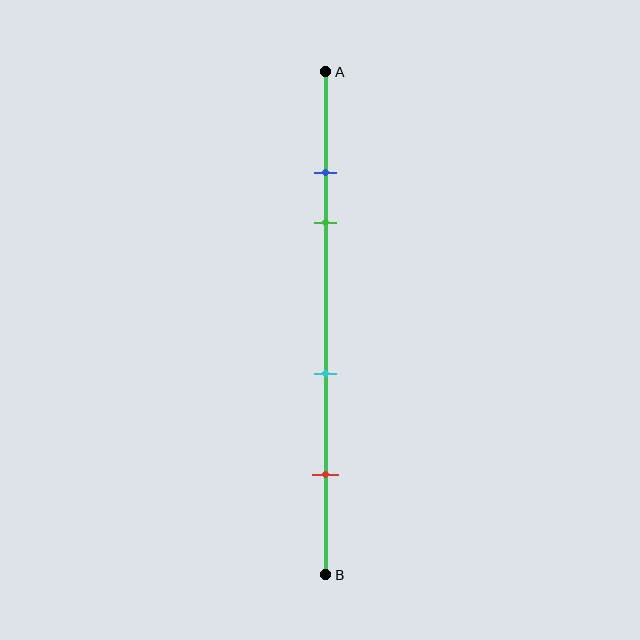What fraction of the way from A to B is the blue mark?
The blue mark is approximately 20% (0.2) of the way from A to B.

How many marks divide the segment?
There are 4 marks dividing the segment.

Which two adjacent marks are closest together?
The blue and green marks are the closest adjacent pair.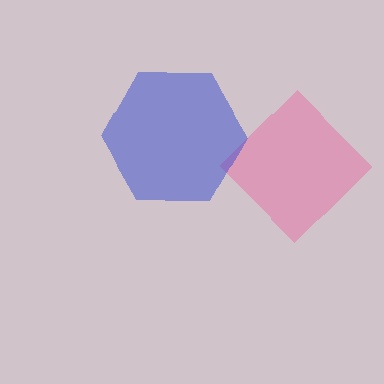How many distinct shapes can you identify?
There are 2 distinct shapes: a pink diamond, a blue hexagon.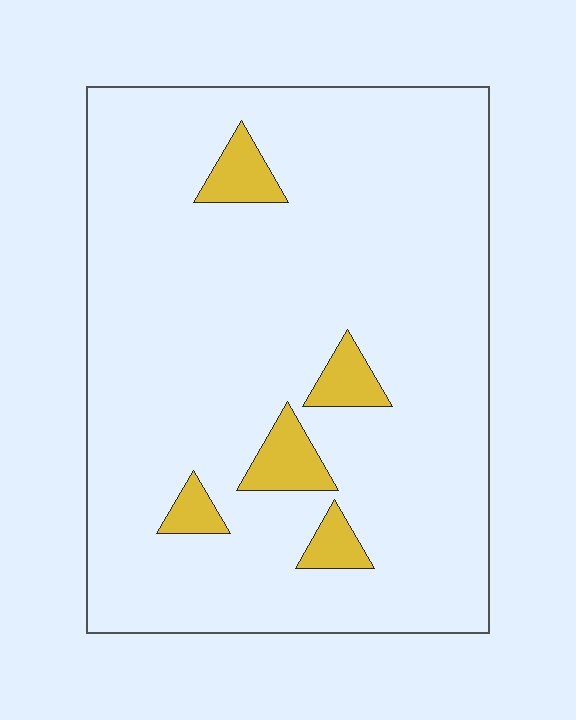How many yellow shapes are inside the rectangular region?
5.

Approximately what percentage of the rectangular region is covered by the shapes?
Approximately 10%.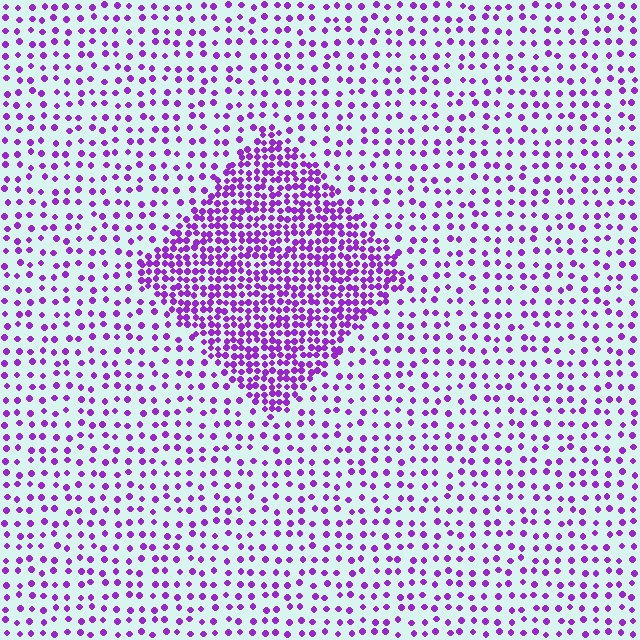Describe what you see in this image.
The image contains small purple elements arranged at two different densities. A diamond-shaped region is visible where the elements are more densely packed than the surrounding area.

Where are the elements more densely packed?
The elements are more densely packed inside the diamond boundary.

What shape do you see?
I see a diamond.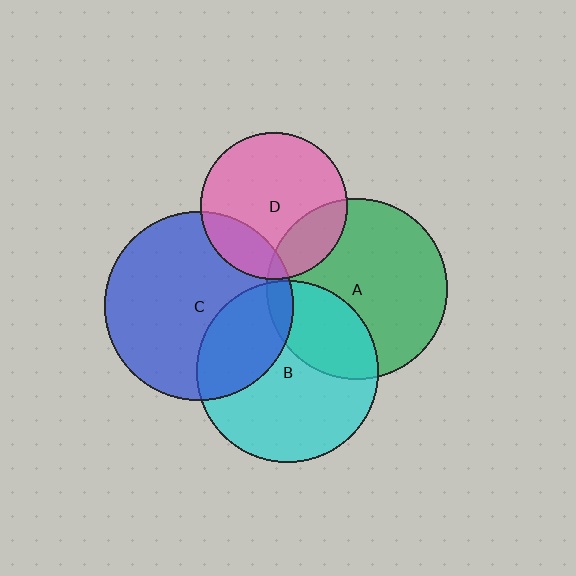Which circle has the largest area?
Circle C (blue).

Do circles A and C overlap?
Yes.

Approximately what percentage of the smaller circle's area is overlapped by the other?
Approximately 5%.